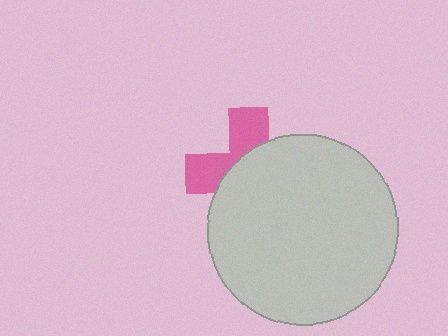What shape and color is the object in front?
The object in front is a light gray circle.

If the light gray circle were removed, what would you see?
You would see the complete pink cross.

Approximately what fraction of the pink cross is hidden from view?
Roughly 63% of the pink cross is hidden behind the light gray circle.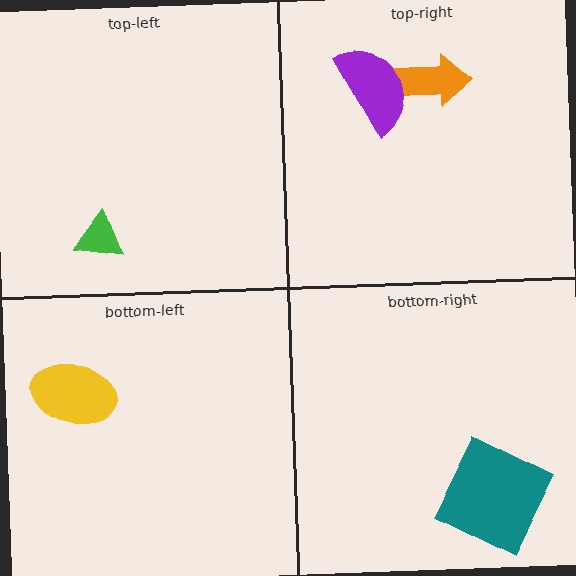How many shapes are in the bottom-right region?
1.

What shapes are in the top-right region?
The orange arrow, the purple semicircle.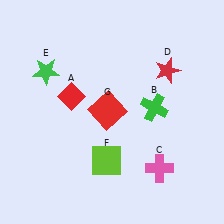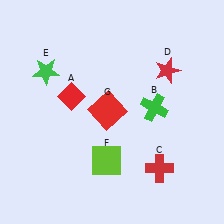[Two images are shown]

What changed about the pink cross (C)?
In Image 1, C is pink. In Image 2, it changed to red.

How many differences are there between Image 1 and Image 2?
There is 1 difference between the two images.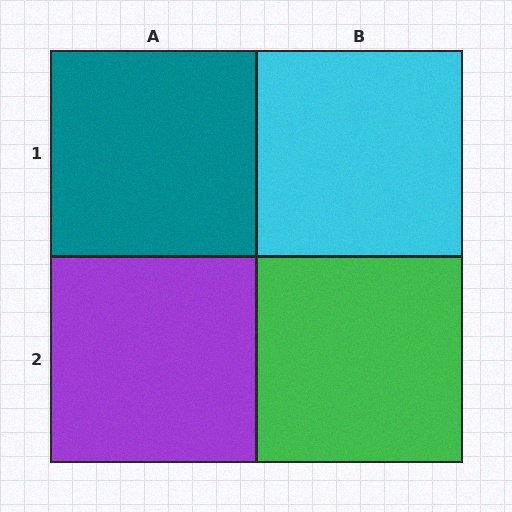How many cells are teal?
1 cell is teal.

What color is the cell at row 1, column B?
Cyan.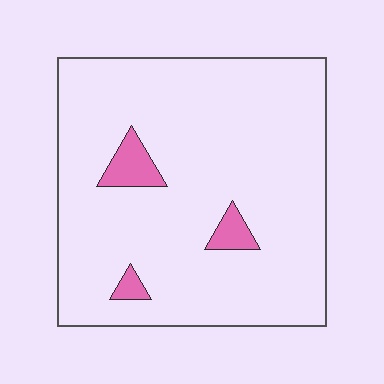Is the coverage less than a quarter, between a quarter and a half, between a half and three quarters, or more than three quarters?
Less than a quarter.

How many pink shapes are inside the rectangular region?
3.